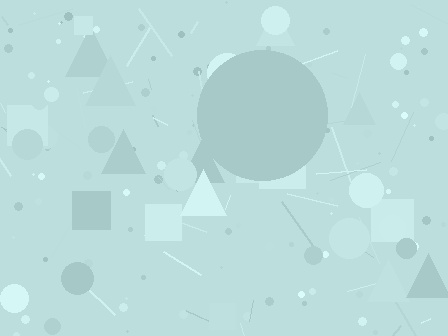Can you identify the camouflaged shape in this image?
The camouflaged shape is a circle.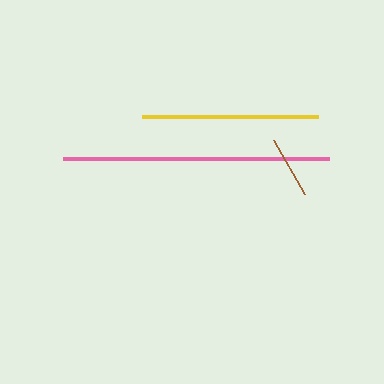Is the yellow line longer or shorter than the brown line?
The yellow line is longer than the brown line.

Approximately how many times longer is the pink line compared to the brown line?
The pink line is approximately 4.3 times the length of the brown line.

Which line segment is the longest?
The pink line is the longest at approximately 266 pixels.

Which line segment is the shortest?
The brown line is the shortest at approximately 62 pixels.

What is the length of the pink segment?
The pink segment is approximately 266 pixels long.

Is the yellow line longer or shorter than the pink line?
The pink line is longer than the yellow line.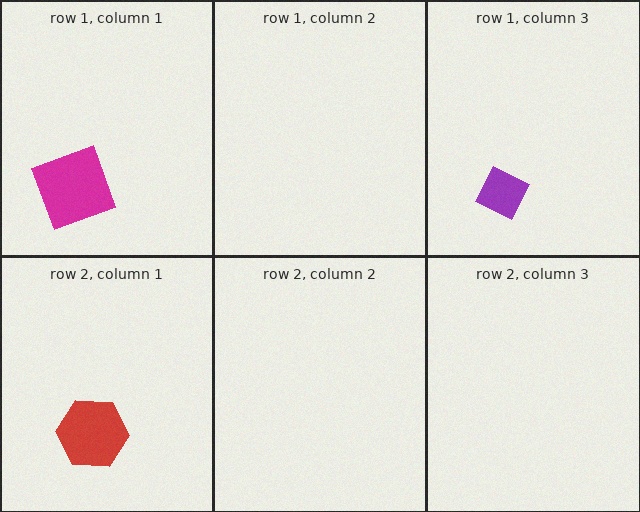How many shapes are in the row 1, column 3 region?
1.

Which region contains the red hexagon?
The row 2, column 1 region.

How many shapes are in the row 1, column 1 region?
1.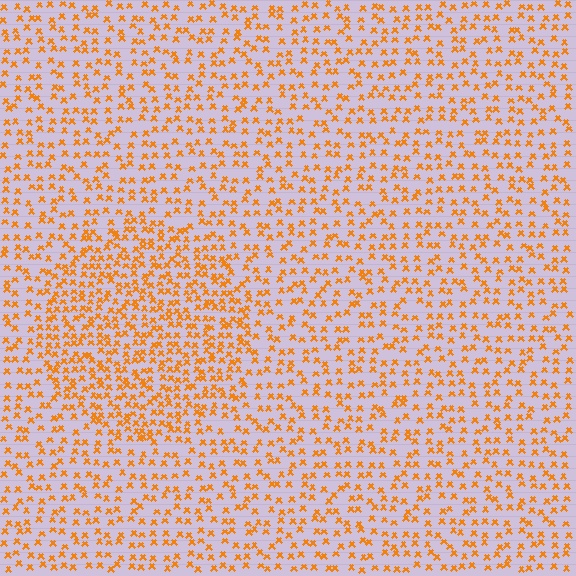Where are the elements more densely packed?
The elements are more densely packed inside the circle boundary.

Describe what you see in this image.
The image contains small orange elements arranged at two different densities. A circle-shaped region is visible where the elements are more densely packed than the surrounding area.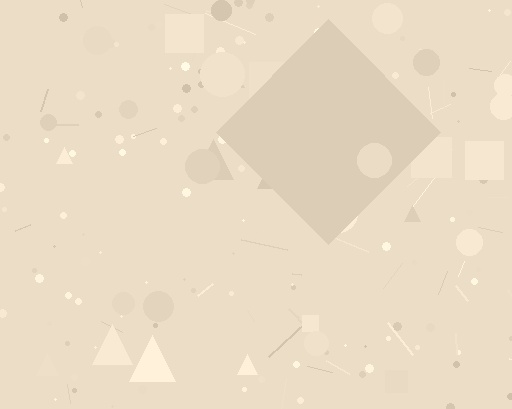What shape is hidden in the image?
A diamond is hidden in the image.